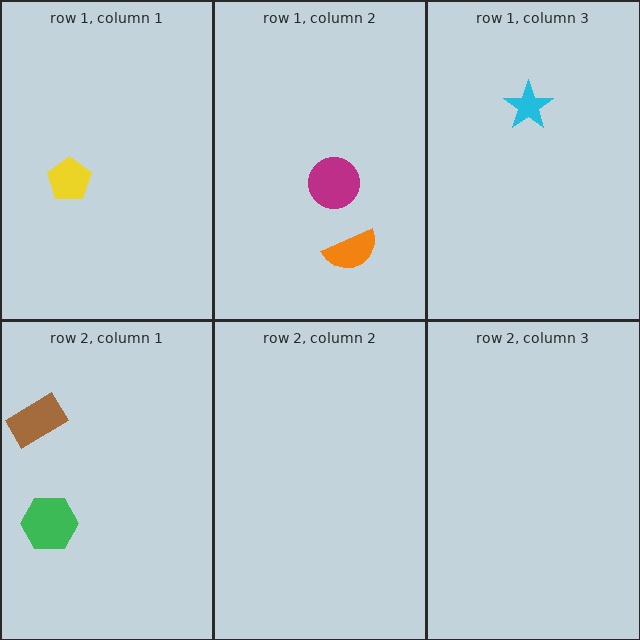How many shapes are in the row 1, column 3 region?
1.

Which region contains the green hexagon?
The row 2, column 1 region.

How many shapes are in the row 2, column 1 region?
2.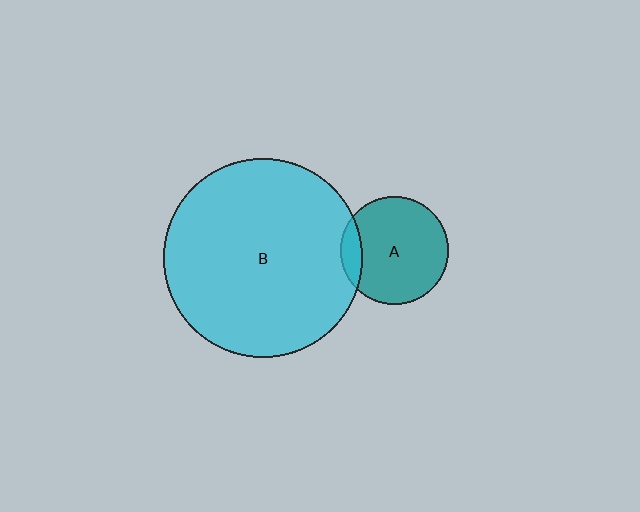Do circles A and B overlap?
Yes.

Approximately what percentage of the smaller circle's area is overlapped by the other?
Approximately 10%.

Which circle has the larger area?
Circle B (cyan).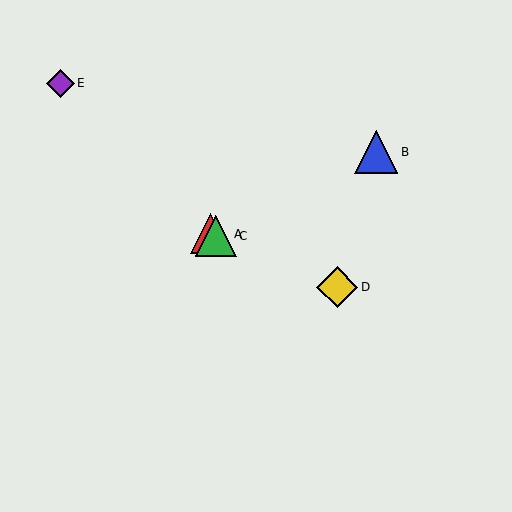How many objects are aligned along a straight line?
3 objects (A, C, D) are aligned along a straight line.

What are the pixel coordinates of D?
Object D is at (337, 287).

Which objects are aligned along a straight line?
Objects A, C, D are aligned along a straight line.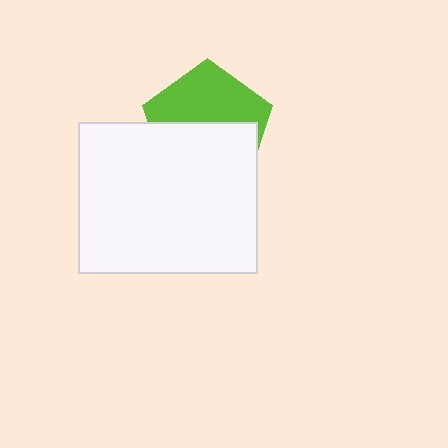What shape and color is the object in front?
The object in front is a white rectangle.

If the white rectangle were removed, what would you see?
You would see the complete lime pentagon.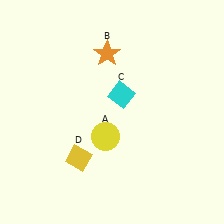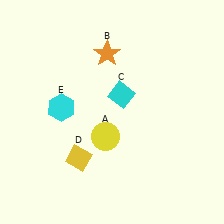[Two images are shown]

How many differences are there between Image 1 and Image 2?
There is 1 difference between the two images.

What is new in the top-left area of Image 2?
A cyan hexagon (E) was added in the top-left area of Image 2.